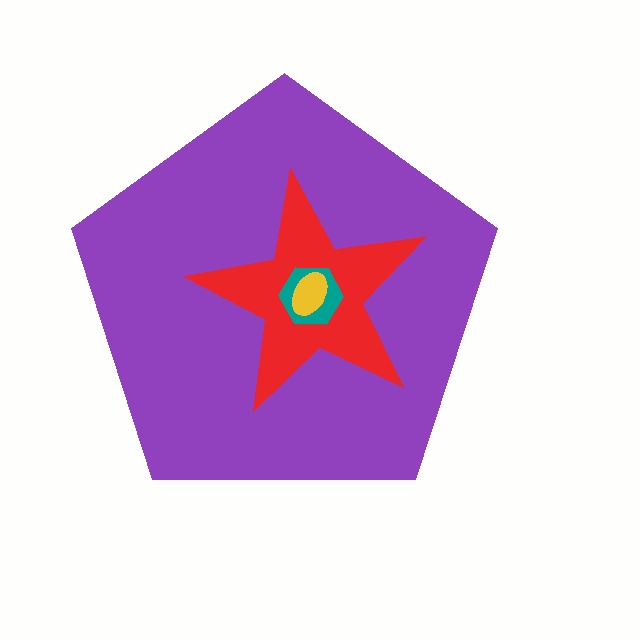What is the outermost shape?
The purple pentagon.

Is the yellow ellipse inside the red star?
Yes.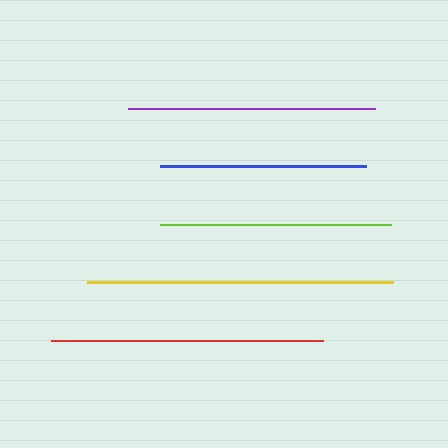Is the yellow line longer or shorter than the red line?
The yellow line is longer than the red line.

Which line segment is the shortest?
The blue line is the shortest at approximately 207 pixels.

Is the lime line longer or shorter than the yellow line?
The yellow line is longer than the lime line.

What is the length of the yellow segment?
The yellow segment is approximately 307 pixels long.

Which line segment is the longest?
The yellow line is the longest at approximately 307 pixels.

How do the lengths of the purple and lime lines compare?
The purple and lime lines are approximately the same length.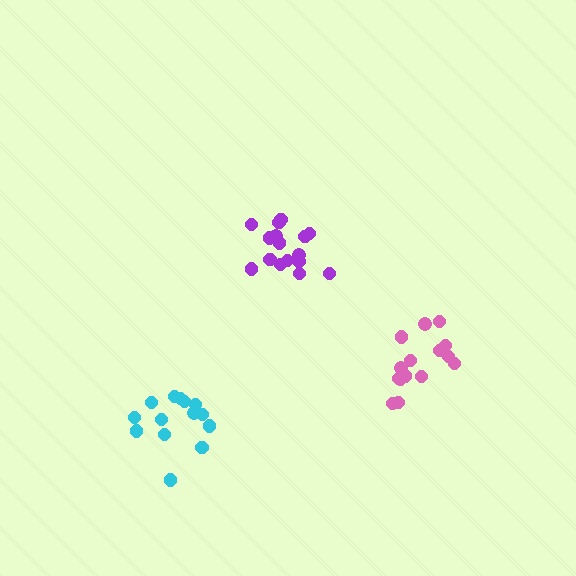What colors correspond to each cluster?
The clusters are colored: cyan, purple, pink.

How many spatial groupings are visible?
There are 3 spatial groupings.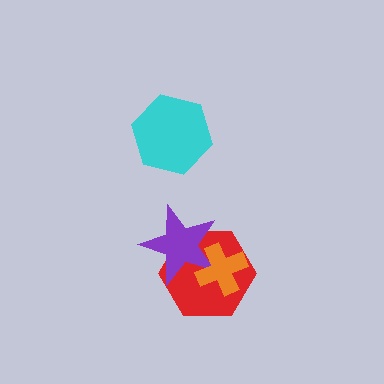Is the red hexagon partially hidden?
Yes, it is partially covered by another shape.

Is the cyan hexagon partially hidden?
No, no other shape covers it.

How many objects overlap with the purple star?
2 objects overlap with the purple star.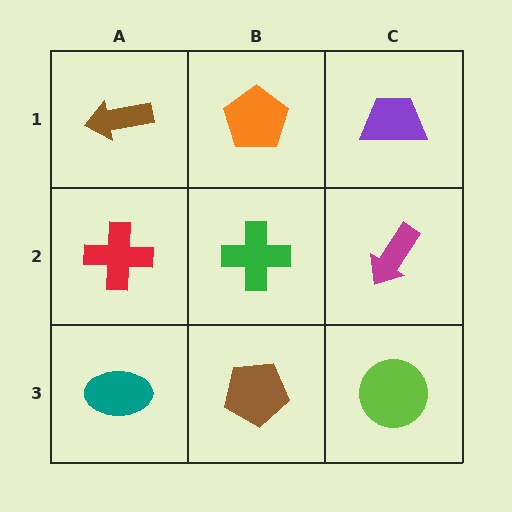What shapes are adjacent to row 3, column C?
A magenta arrow (row 2, column C), a brown pentagon (row 3, column B).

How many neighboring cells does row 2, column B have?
4.